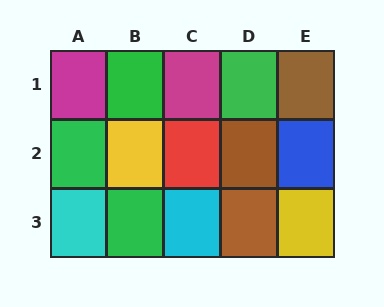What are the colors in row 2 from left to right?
Green, yellow, red, brown, blue.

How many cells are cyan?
2 cells are cyan.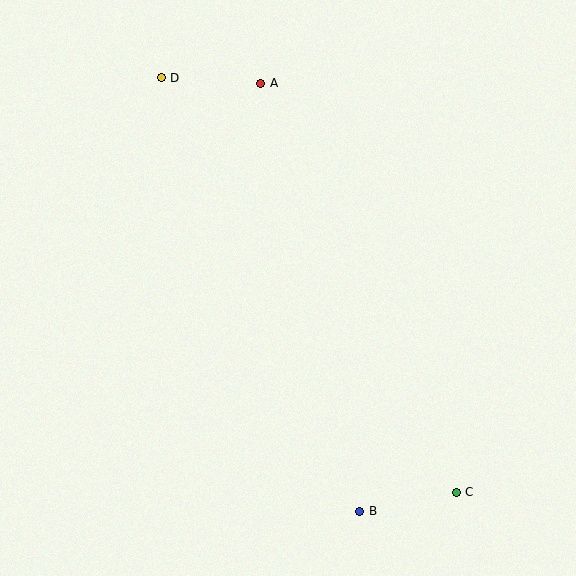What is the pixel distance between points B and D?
The distance between B and D is 477 pixels.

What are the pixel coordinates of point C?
Point C is at (456, 493).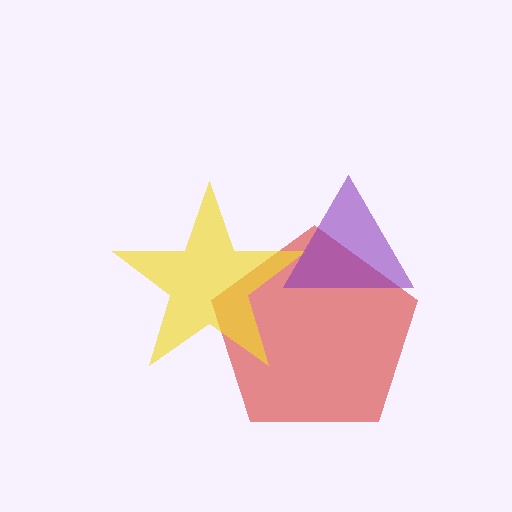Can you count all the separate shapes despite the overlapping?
Yes, there are 3 separate shapes.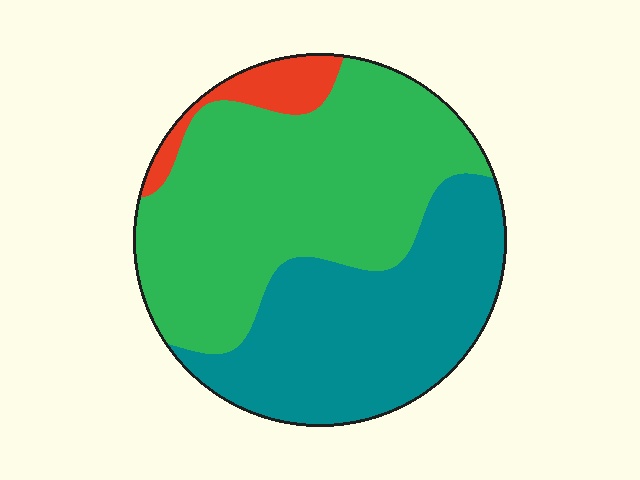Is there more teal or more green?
Green.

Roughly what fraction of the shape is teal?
Teal covers around 40% of the shape.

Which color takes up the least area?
Red, at roughly 5%.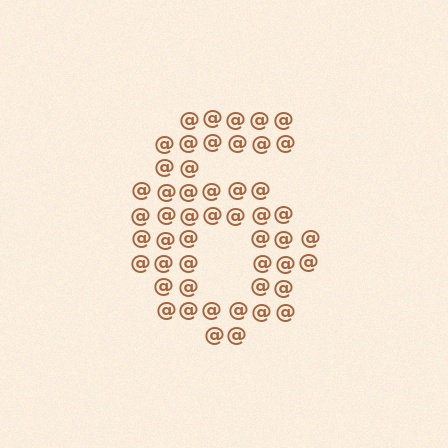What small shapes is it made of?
It is made of small at signs.